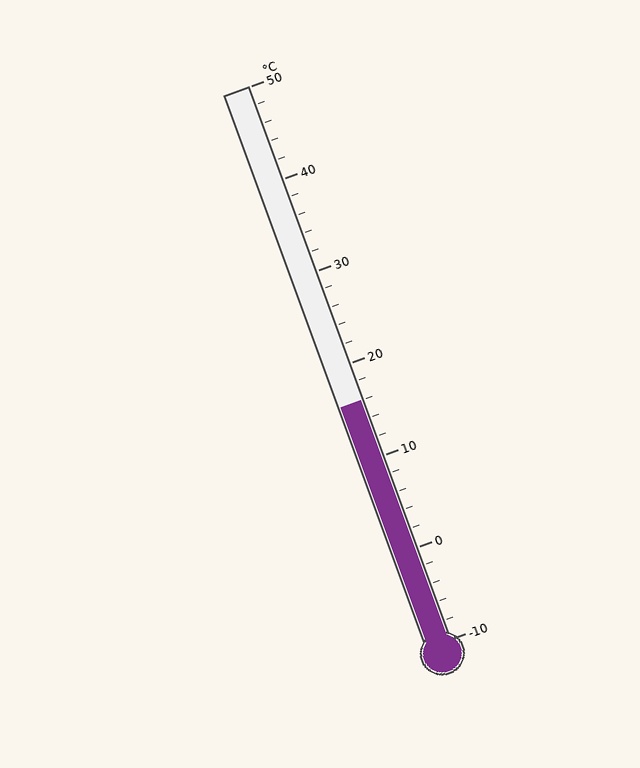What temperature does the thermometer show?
The thermometer shows approximately 16°C.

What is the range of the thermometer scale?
The thermometer scale ranges from -10°C to 50°C.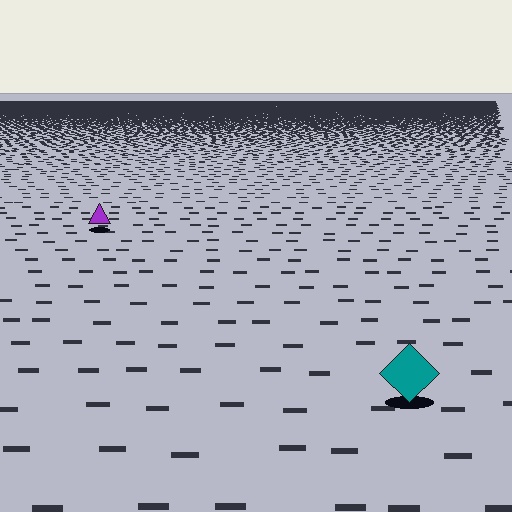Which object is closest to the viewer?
The teal diamond is closest. The texture marks near it are larger and more spread out.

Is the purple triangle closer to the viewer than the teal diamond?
No. The teal diamond is closer — you can tell from the texture gradient: the ground texture is coarser near it.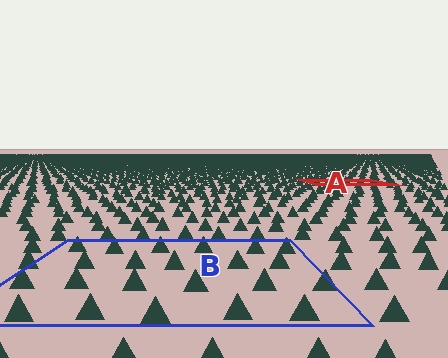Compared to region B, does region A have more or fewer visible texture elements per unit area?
Region A has more texture elements per unit area — they are packed more densely because it is farther away.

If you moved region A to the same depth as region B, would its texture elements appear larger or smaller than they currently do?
They would appear larger. At a closer depth, the same texture elements are projected at a bigger on-screen size.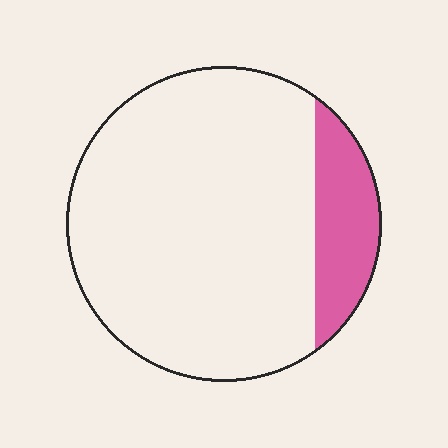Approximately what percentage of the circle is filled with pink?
Approximately 15%.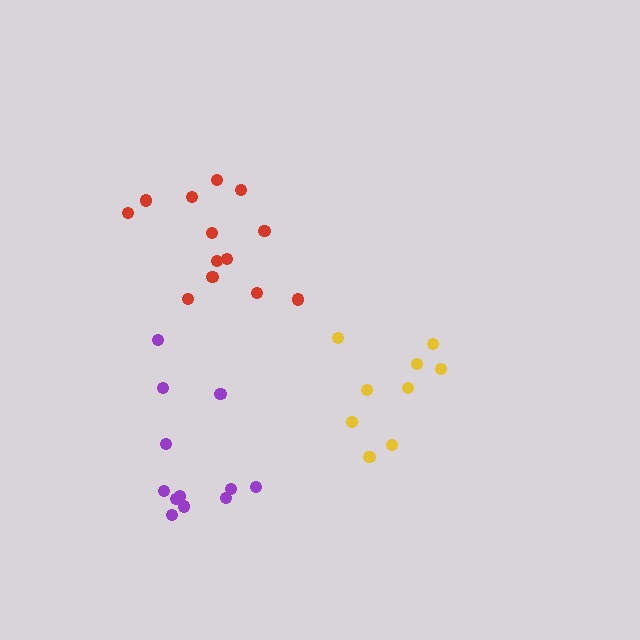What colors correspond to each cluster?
The clusters are colored: yellow, red, purple.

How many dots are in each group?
Group 1: 9 dots, Group 2: 13 dots, Group 3: 12 dots (34 total).